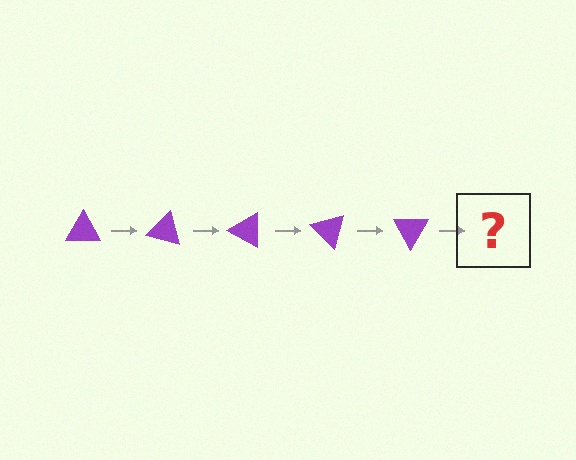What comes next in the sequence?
The next element should be a purple triangle rotated 75 degrees.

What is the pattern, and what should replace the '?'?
The pattern is that the triangle rotates 15 degrees each step. The '?' should be a purple triangle rotated 75 degrees.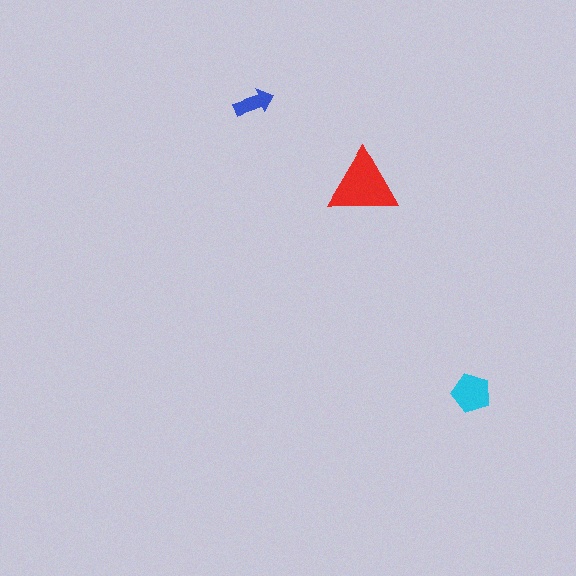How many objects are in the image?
There are 3 objects in the image.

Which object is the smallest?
The blue arrow.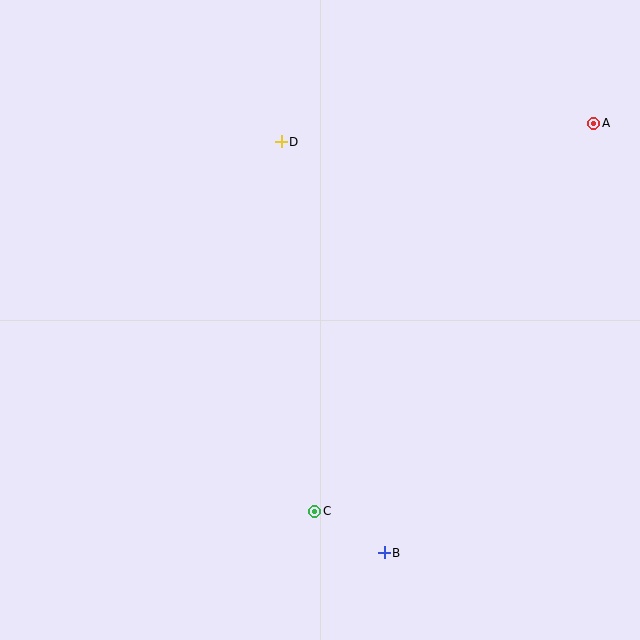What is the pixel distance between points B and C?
The distance between B and C is 81 pixels.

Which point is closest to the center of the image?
Point D at (281, 142) is closest to the center.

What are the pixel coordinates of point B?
Point B is at (384, 553).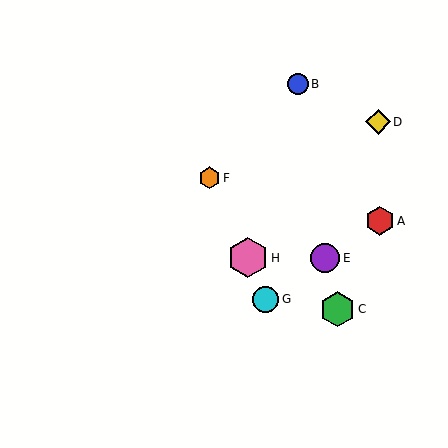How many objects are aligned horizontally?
2 objects (E, H) are aligned horizontally.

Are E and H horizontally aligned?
Yes, both are at y≈258.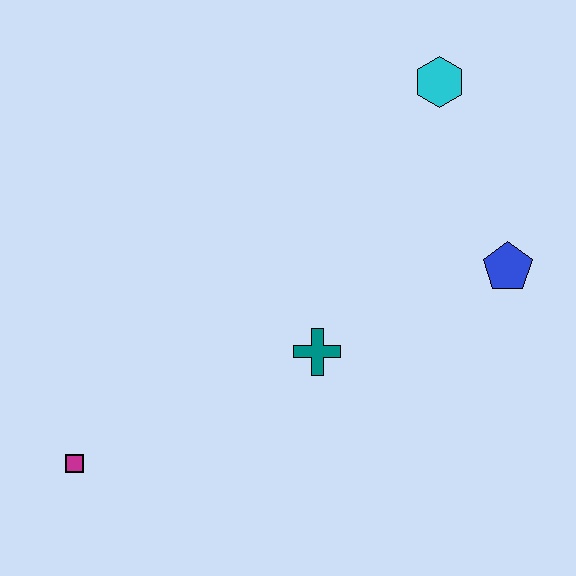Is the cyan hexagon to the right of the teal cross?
Yes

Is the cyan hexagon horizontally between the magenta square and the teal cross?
No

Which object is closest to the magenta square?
The teal cross is closest to the magenta square.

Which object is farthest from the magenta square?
The cyan hexagon is farthest from the magenta square.